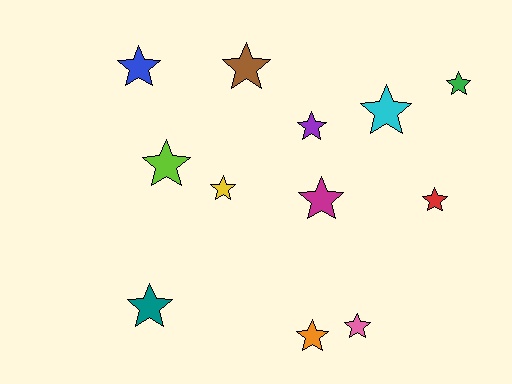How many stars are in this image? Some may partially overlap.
There are 12 stars.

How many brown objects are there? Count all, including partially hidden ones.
There is 1 brown object.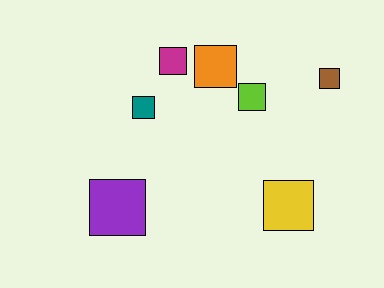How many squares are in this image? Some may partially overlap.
There are 7 squares.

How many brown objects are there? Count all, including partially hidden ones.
There is 1 brown object.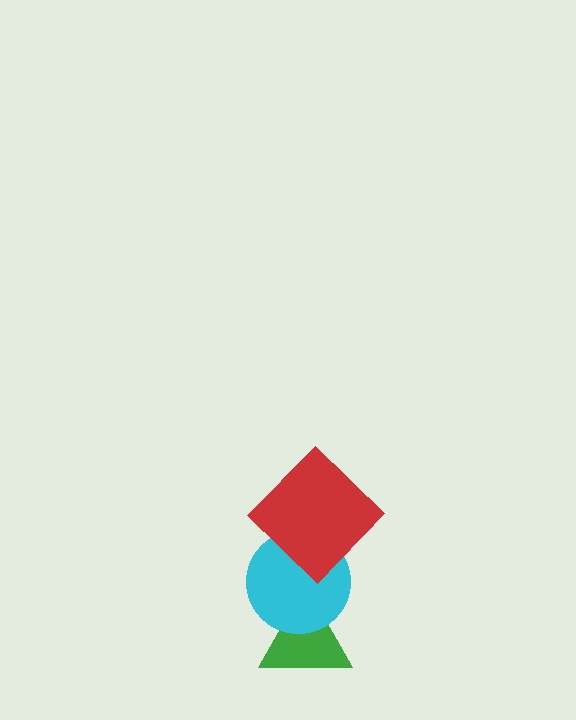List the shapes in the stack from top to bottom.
From top to bottom: the red diamond, the cyan circle, the green triangle.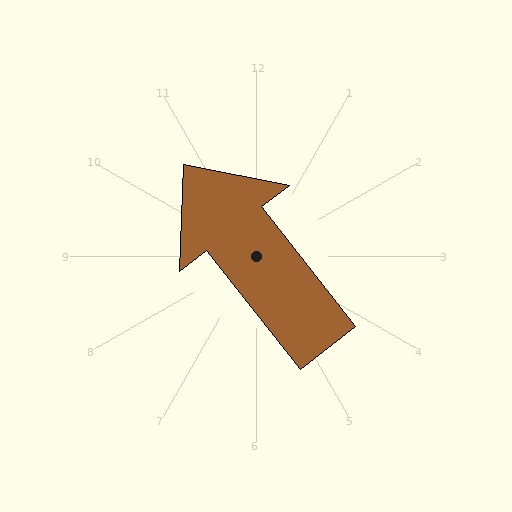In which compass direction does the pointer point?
Northwest.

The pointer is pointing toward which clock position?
Roughly 11 o'clock.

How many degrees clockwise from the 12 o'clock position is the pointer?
Approximately 322 degrees.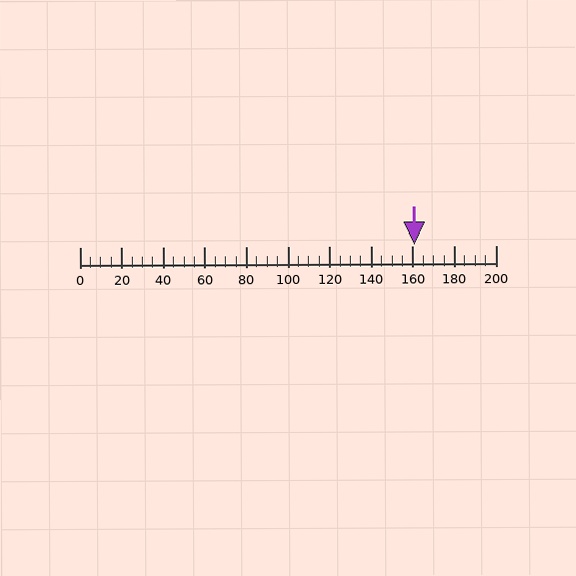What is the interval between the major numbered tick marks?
The major tick marks are spaced 20 units apart.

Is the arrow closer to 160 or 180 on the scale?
The arrow is closer to 160.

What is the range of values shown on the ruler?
The ruler shows values from 0 to 200.